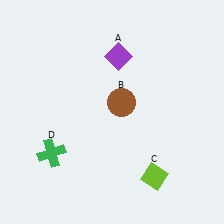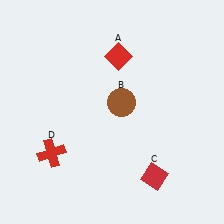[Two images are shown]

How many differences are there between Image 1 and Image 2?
There are 3 differences between the two images.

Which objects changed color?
A changed from purple to red. C changed from lime to red. D changed from green to red.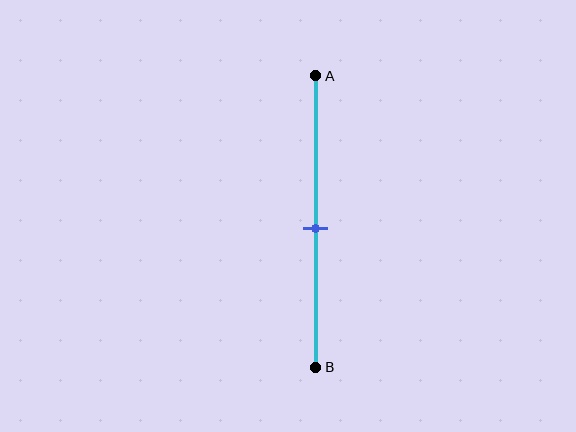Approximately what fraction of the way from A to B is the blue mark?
The blue mark is approximately 50% of the way from A to B.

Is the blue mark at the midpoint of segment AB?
Yes, the mark is approximately at the midpoint.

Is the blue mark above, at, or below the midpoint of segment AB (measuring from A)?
The blue mark is approximately at the midpoint of segment AB.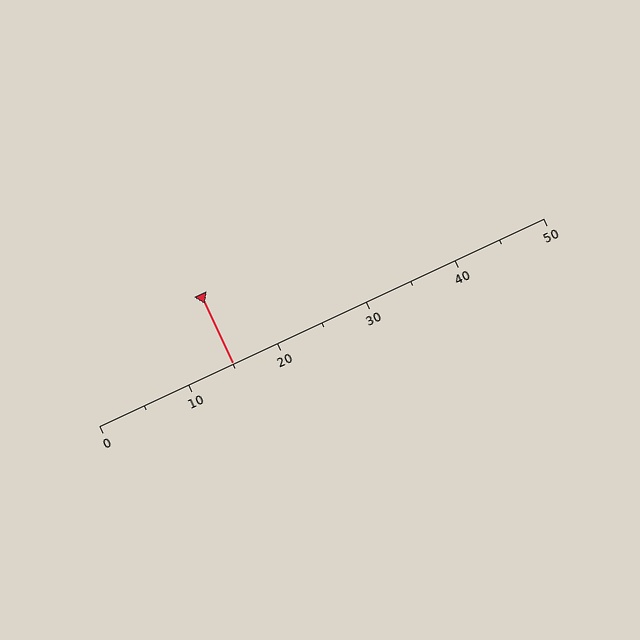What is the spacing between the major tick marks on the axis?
The major ticks are spaced 10 apart.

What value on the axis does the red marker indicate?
The marker indicates approximately 15.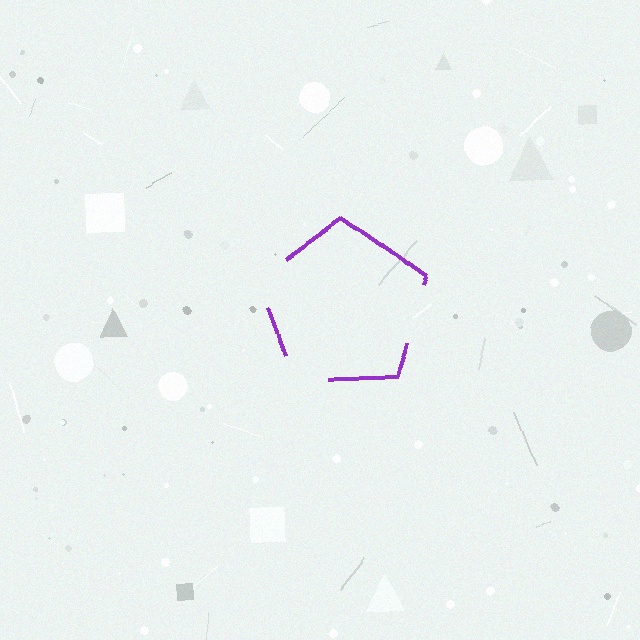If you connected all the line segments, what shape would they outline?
They would outline a pentagon.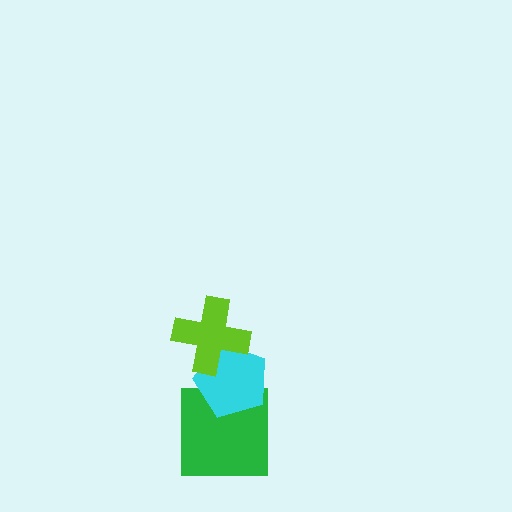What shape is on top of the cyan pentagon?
The lime cross is on top of the cyan pentagon.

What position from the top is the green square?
The green square is 3rd from the top.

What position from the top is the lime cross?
The lime cross is 1st from the top.